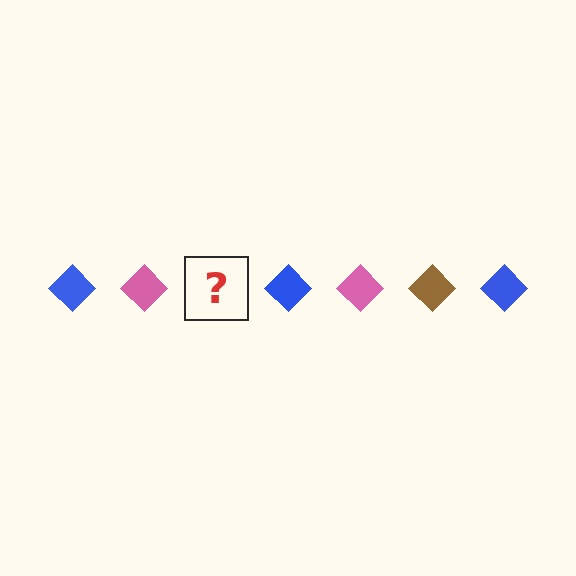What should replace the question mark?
The question mark should be replaced with a brown diamond.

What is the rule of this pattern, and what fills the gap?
The rule is that the pattern cycles through blue, pink, brown diamonds. The gap should be filled with a brown diamond.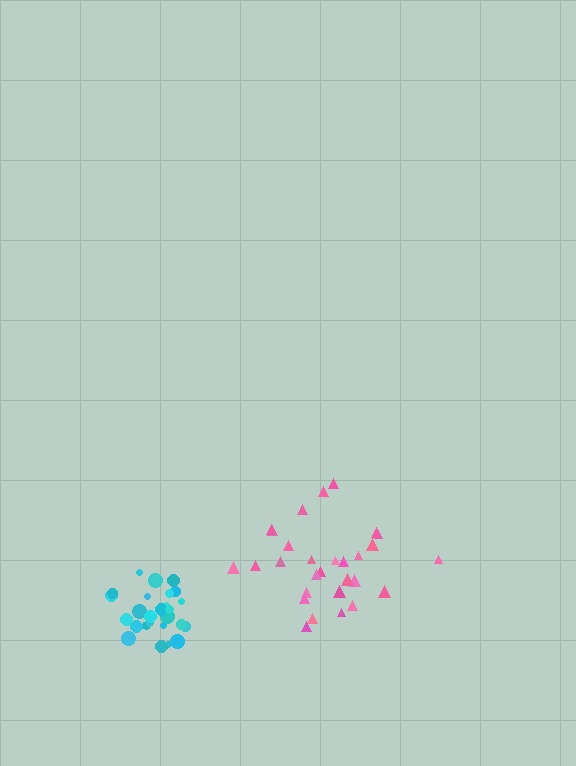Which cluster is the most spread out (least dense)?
Pink.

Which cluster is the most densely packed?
Cyan.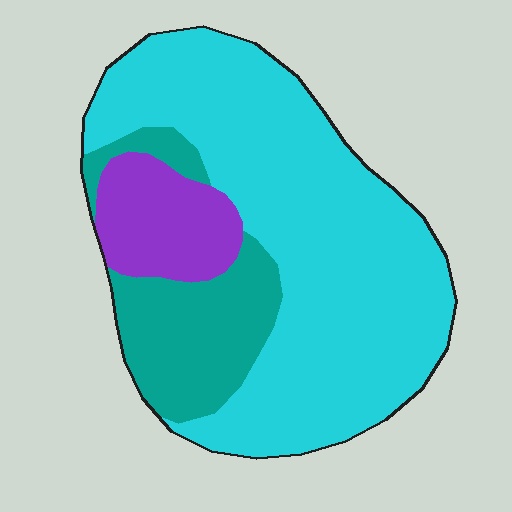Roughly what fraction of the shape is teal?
Teal takes up about one fifth (1/5) of the shape.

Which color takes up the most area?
Cyan, at roughly 65%.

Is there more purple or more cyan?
Cyan.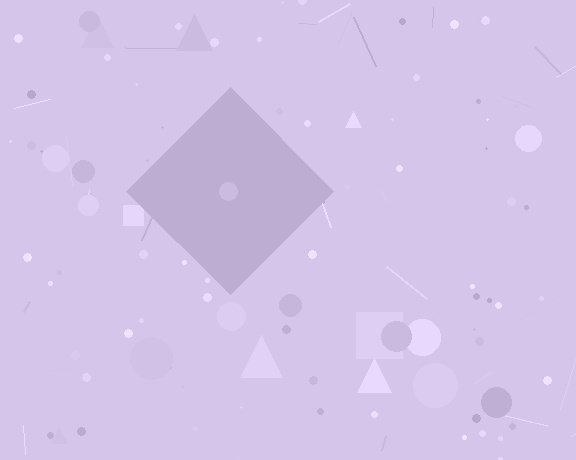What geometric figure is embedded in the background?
A diamond is embedded in the background.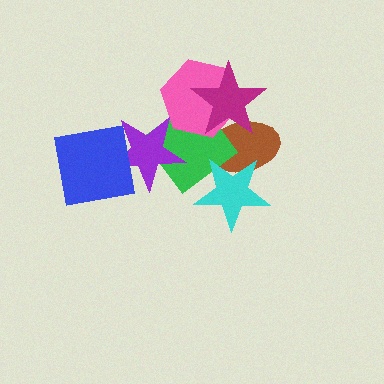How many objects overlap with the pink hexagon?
3 objects overlap with the pink hexagon.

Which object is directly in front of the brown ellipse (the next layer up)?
The green diamond is directly in front of the brown ellipse.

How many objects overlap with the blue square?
1 object overlaps with the blue square.